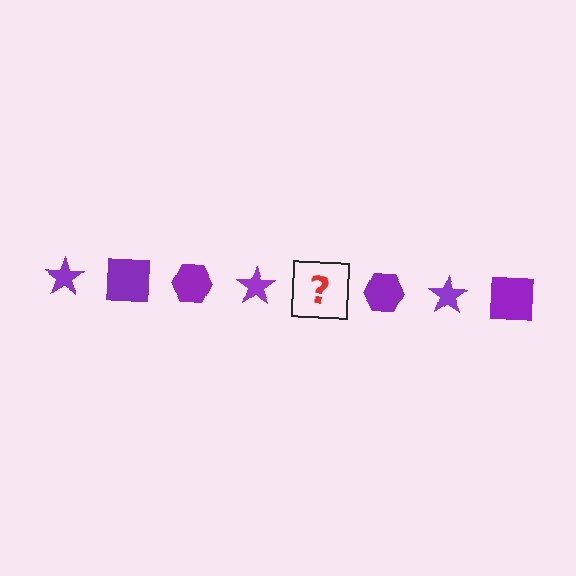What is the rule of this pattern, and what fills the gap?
The rule is that the pattern cycles through star, square, hexagon shapes in purple. The gap should be filled with a purple square.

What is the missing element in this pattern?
The missing element is a purple square.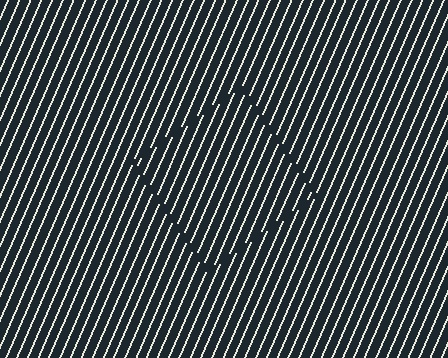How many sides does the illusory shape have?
4 sides — the line-ends trace a square.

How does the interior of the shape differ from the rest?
The interior of the shape contains the same grating, shifted by half a period — the contour is defined by the phase discontinuity where line-ends from the inner and outer gratings abut.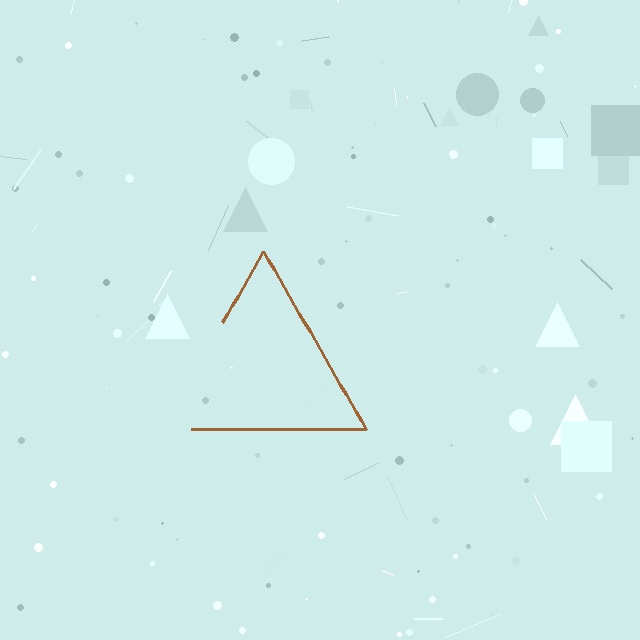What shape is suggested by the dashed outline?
The dashed outline suggests a triangle.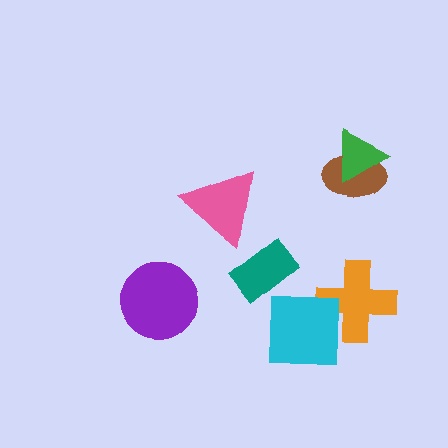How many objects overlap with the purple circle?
0 objects overlap with the purple circle.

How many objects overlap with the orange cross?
1 object overlaps with the orange cross.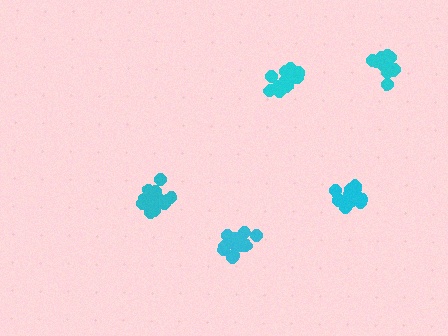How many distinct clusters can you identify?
There are 5 distinct clusters.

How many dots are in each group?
Group 1: 16 dots, Group 2: 18 dots, Group 3: 15 dots, Group 4: 14 dots, Group 5: 14 dots (77 total).